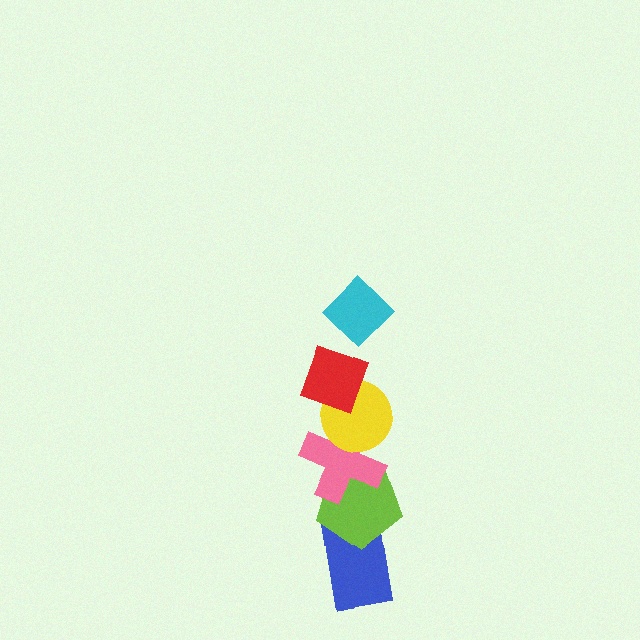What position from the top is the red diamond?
The red diamond is 2nd from the top.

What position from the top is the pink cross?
The pink cross is 4th from the top.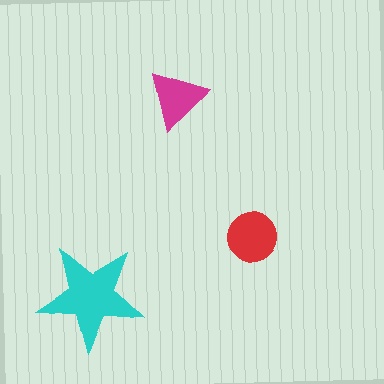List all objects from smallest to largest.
The magenta triangle, the red circle, the cyan star.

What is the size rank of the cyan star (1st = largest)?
1st.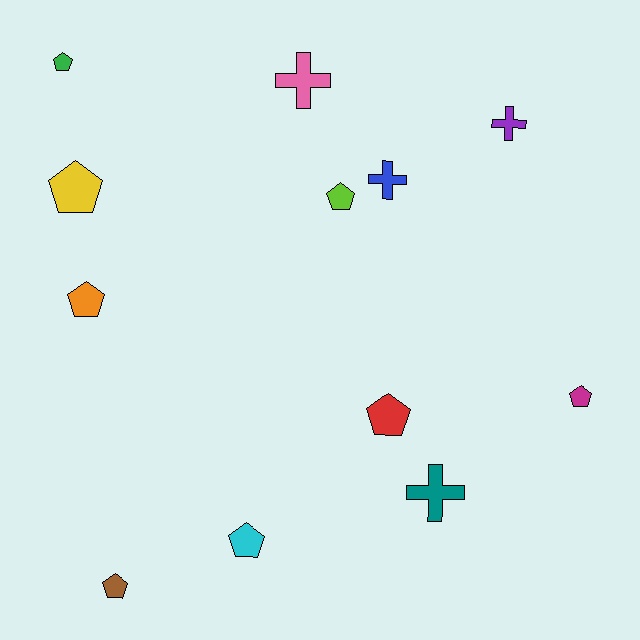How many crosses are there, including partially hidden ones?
There are 4 crosses.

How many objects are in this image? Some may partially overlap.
There are 12 objects.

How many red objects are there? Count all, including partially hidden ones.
There is 1 red object.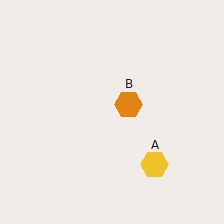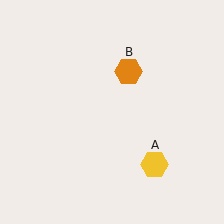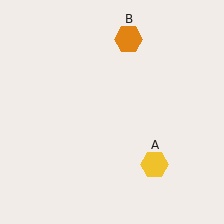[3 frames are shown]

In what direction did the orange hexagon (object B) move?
The orange hexagon (object B) moved up.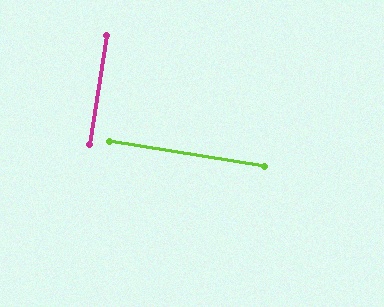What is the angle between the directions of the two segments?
Approximately 90 degrees.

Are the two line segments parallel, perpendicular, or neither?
Perpendicular — they meet at approximately 90°.